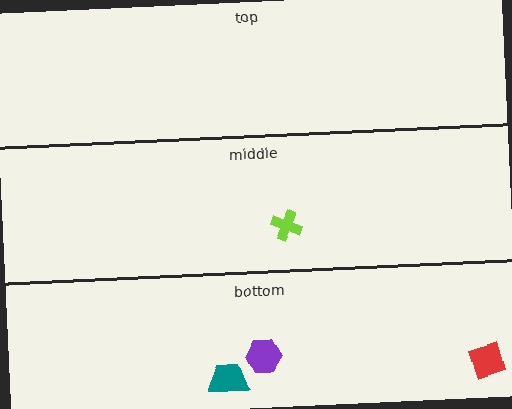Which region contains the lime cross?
The middle region.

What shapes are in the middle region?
The lime cross.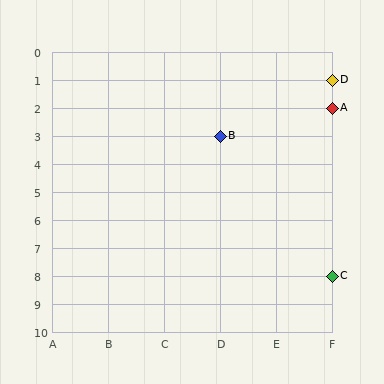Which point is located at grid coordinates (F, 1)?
Point D is at (F, 1).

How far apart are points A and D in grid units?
Points A and D are 1 row apart.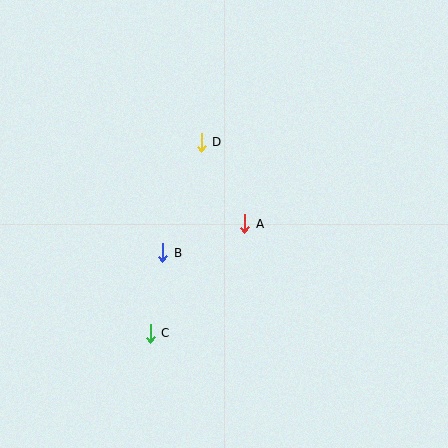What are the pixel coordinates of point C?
Point C is at (150, 333).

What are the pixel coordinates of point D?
Point D is at (201, 142).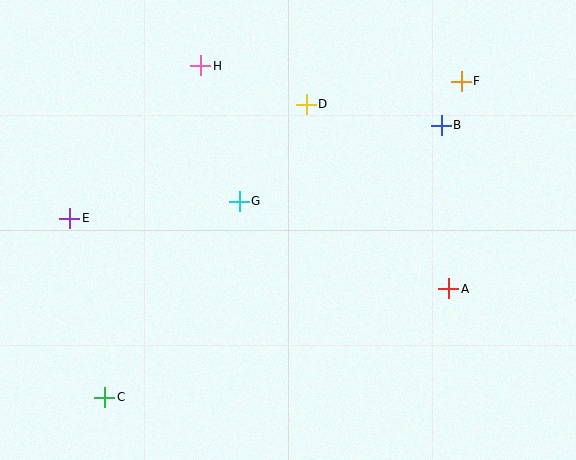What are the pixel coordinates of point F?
Point F is at (461, 81).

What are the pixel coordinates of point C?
Point C is at (105, 397).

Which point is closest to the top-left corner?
Point H is closest to the top-left corner.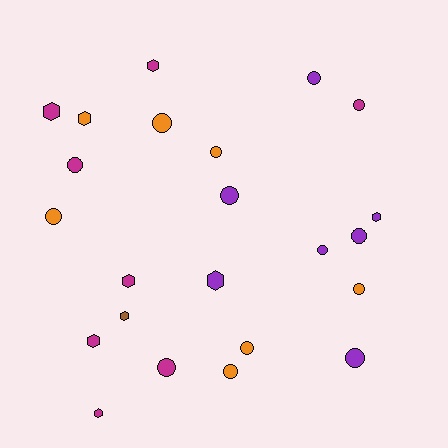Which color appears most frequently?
Magenta, with 8 objects.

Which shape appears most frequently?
Circle, with 14 objects.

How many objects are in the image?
There are 23 objects.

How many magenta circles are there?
There are 3 magenta circles.